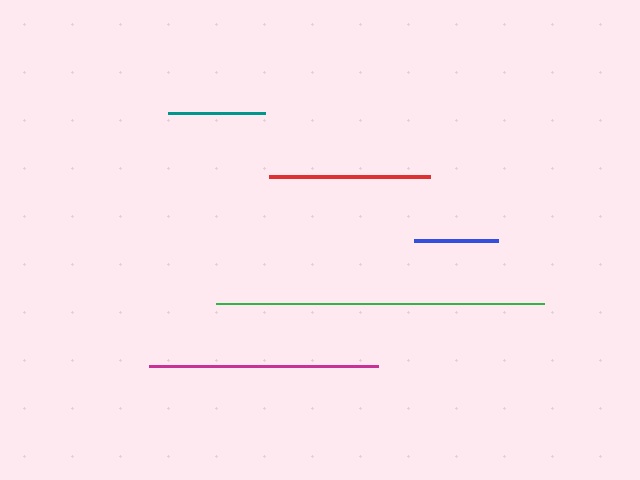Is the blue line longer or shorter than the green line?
The green line is longer than the blue line.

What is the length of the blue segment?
The blue segment is approximately 84 pixels long.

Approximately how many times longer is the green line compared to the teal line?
The green line is approximately 3.4 times the length of the teal line.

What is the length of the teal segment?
The teal segment is approximately 97 pixels long.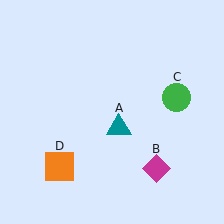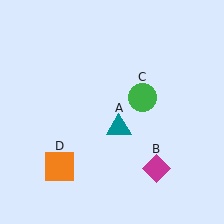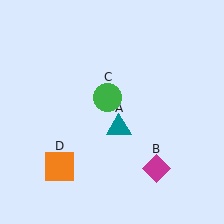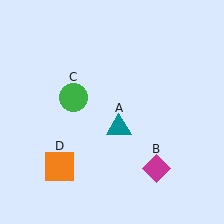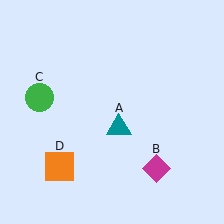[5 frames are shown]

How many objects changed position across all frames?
1 object changed position: green circle (object C).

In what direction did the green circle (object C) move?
The green circle (object C) moved left.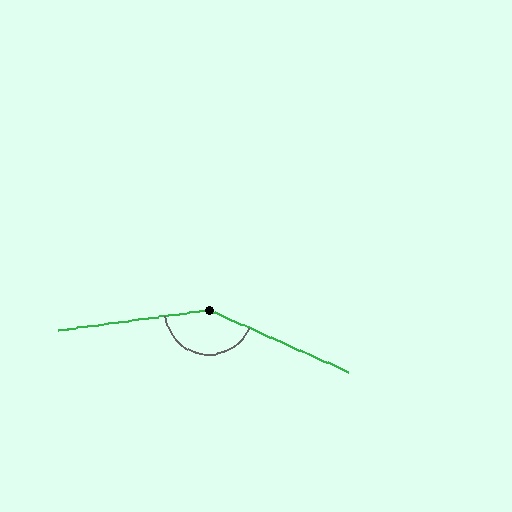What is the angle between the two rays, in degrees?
Approximately 148 degrees.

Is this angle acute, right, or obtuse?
It is obtuse.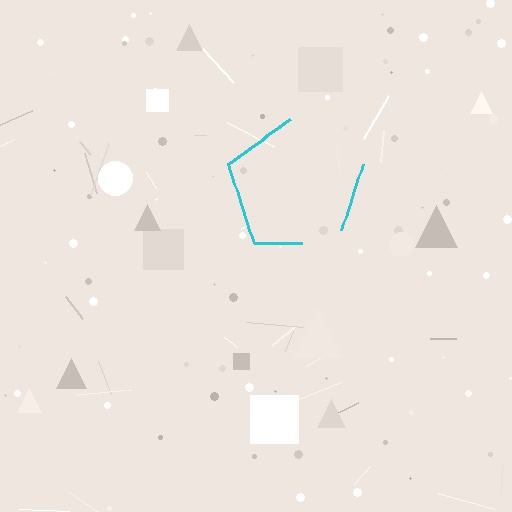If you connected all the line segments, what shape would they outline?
They would outline a pentagon.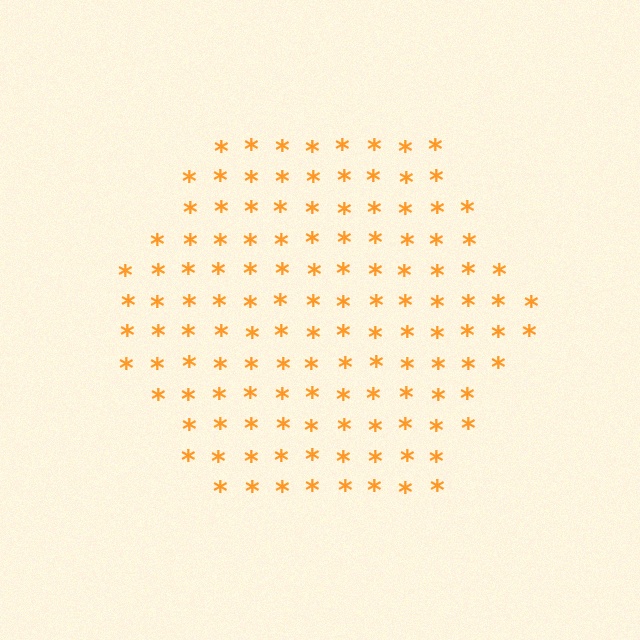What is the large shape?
The large shape is a hexagon.